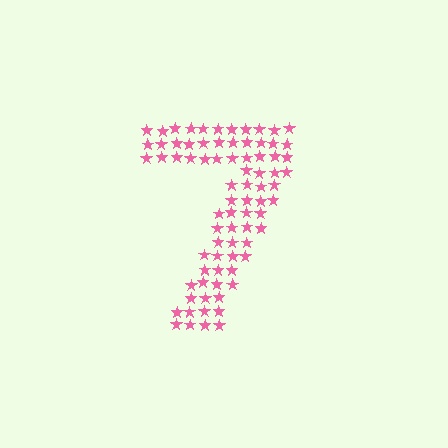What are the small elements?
The small elements are stars.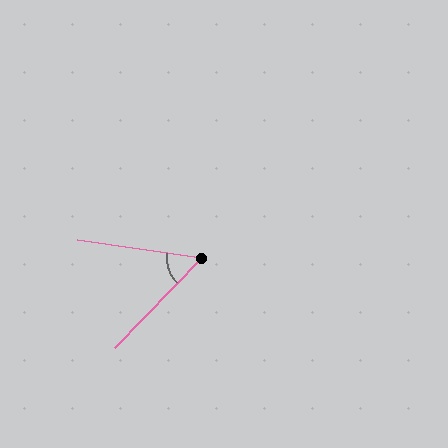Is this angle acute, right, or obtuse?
It is acute.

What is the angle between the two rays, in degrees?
Approximately 54 degrees.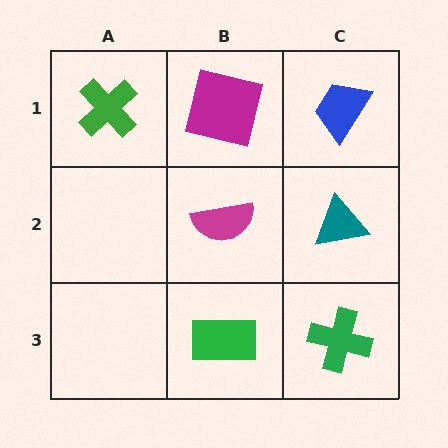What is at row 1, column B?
A magenta square.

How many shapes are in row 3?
2 shapes.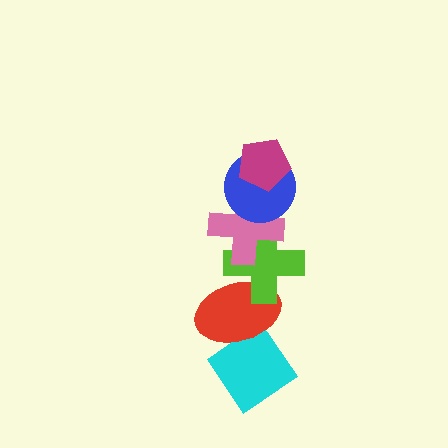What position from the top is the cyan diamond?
The cyan diamond is 6th from the top.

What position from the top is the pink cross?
The pink cross is 3rd from the top.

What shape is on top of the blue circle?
The magenta pentagon is on top of the blue circle.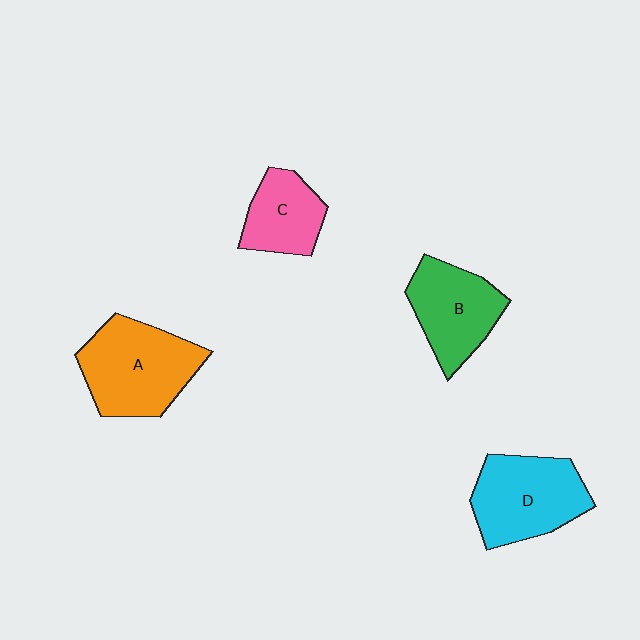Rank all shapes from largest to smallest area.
From largest to smallest: A (orange), D (cyan), B (green), C (pink).